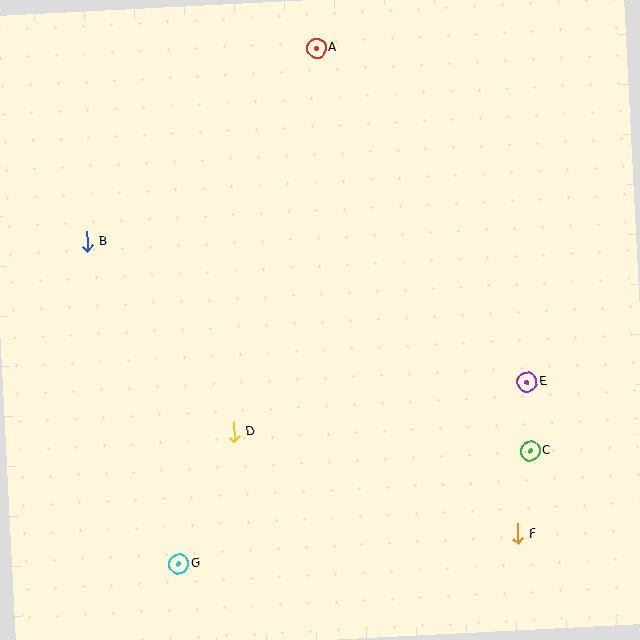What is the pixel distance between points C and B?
The distance between C and B is 490 pixels.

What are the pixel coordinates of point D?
Point D is at (234, 432).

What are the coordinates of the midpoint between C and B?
The midpoint between C and B is at (309, 346).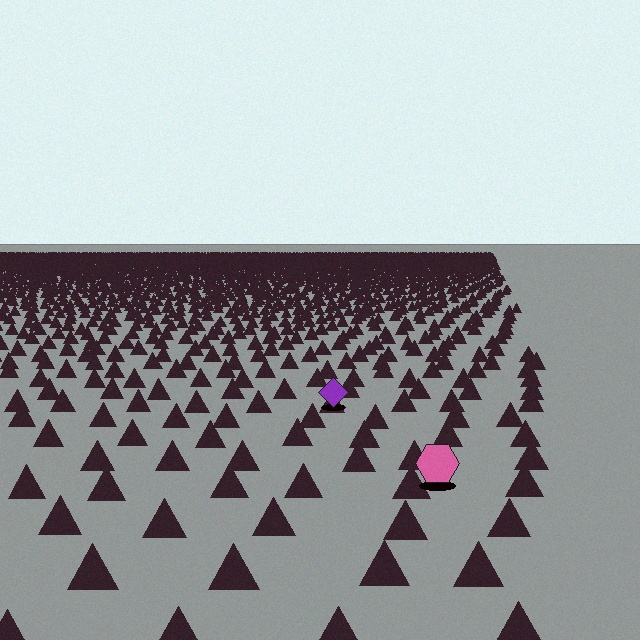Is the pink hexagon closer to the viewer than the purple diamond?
Yes. The pink hexagon is closer — you can tell from the texture gradient: the ground texture is coarser near it.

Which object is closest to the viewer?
The pink hexagon is closest. The texture marks near it are larger and more spread out.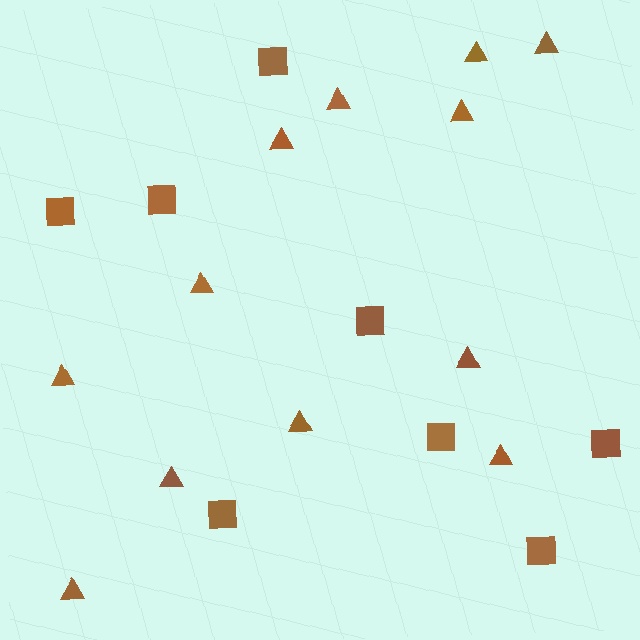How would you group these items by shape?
There are 2 groups: one group of squares (8) and one group of triangles (12).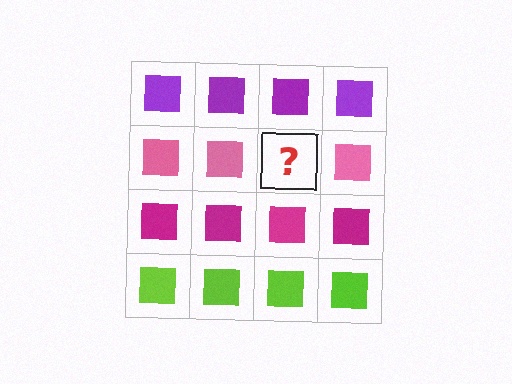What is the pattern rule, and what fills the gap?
The rule is that each row has a consistent color. The gap should be filled with a pink square.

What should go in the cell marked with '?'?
The missing cell should contain a pink square.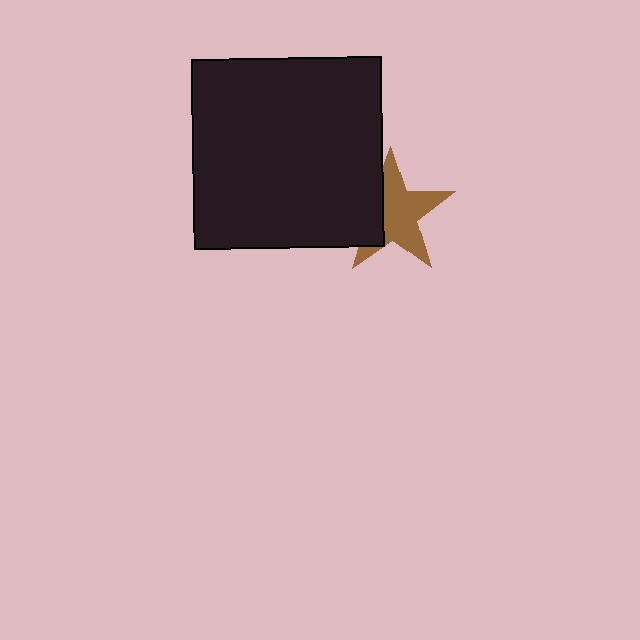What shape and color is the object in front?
The object in front is a black square.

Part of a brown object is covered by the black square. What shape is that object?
It is a star.